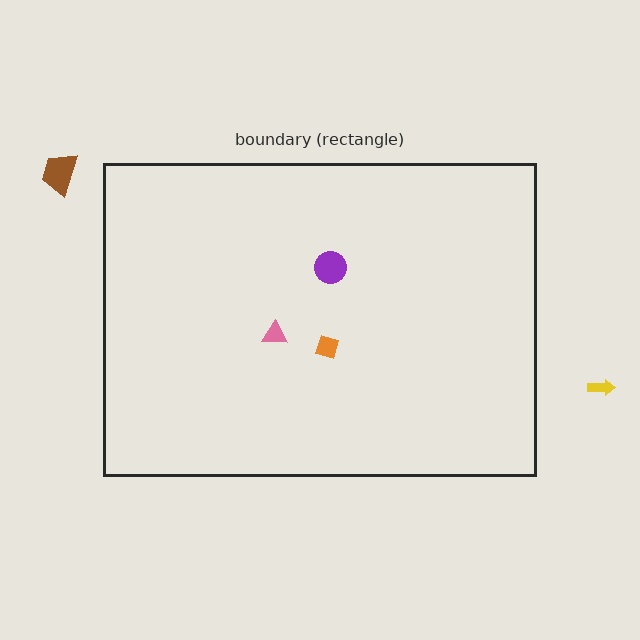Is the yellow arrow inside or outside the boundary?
Outside.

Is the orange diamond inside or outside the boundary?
Inside.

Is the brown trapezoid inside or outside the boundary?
Outside.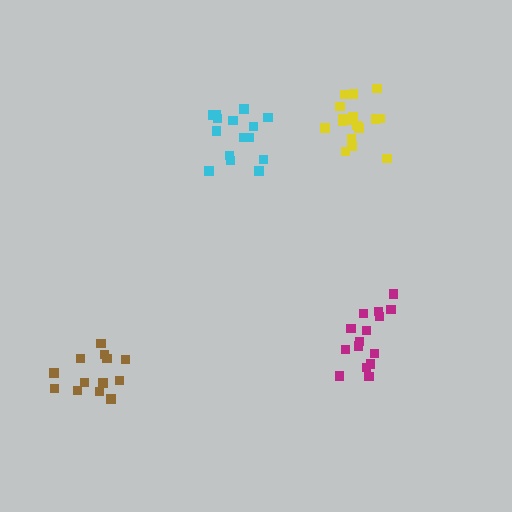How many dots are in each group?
Group 1: 15 dots, Group 2: 13 dots, Group 3: 18 dots, Group 4: 15 dots (61 total).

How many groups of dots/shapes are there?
There are 4 groups.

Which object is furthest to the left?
The brown cluster is leftmost.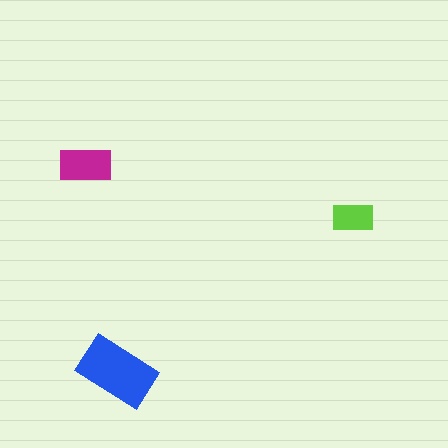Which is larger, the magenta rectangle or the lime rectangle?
The magenta one.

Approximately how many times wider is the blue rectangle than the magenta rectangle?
About 1.5 times wider.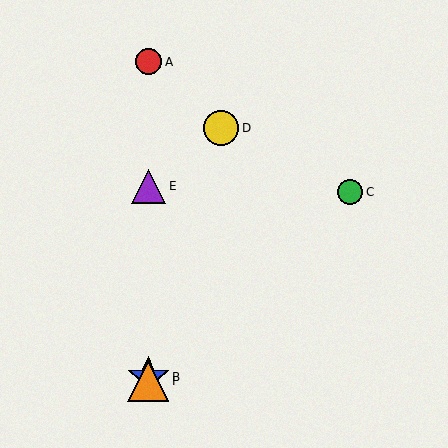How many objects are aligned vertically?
4 objects (A, B, E, F) are aligned vertically.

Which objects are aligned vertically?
Objects A, B, E, F are aligned vertically.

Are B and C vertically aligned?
No, B is at x≈148 and C is at x≈350.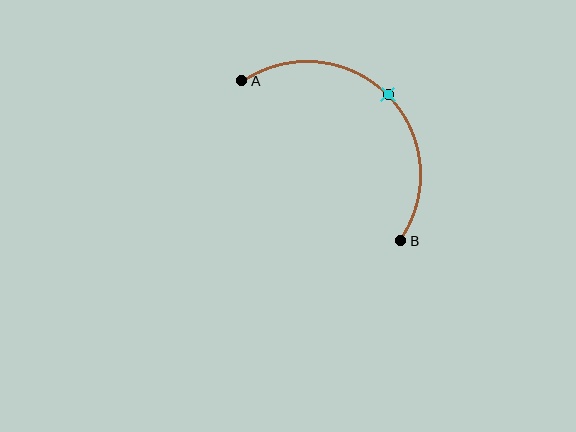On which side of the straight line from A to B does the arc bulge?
The arc bulges above and to the right of the straight line connecting A and B.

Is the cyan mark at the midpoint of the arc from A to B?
Yes. The cyan mark lies on the arc at equal arc-length from both A and B — it is the arc midpoint.